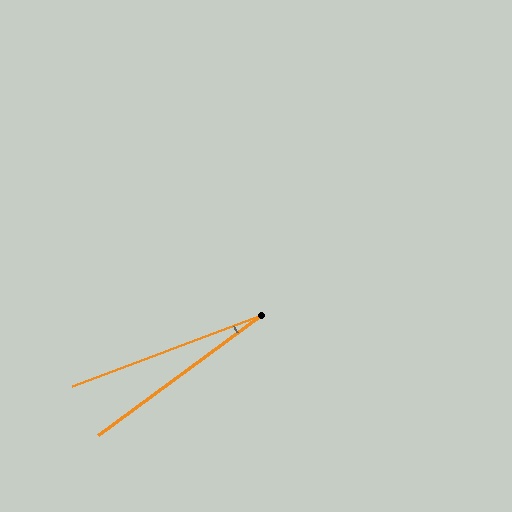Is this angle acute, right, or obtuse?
It is acute.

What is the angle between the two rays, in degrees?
Approximately 16 degrees.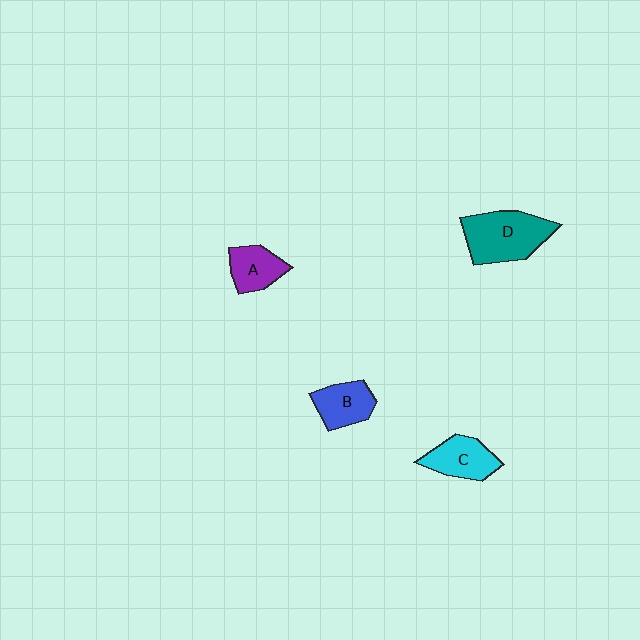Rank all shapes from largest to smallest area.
From largest to smallest: D (teal), C (cyan), B (blue), A (purple).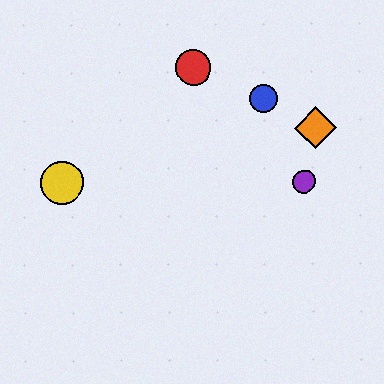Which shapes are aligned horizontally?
The green diamond, the yellow circle, the purple circle are aligned horizontally.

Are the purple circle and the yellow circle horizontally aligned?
Yes, both are at y≈182.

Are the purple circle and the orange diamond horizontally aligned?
No, the purple circle is at y≈182 and the orange diamond is at y≈128.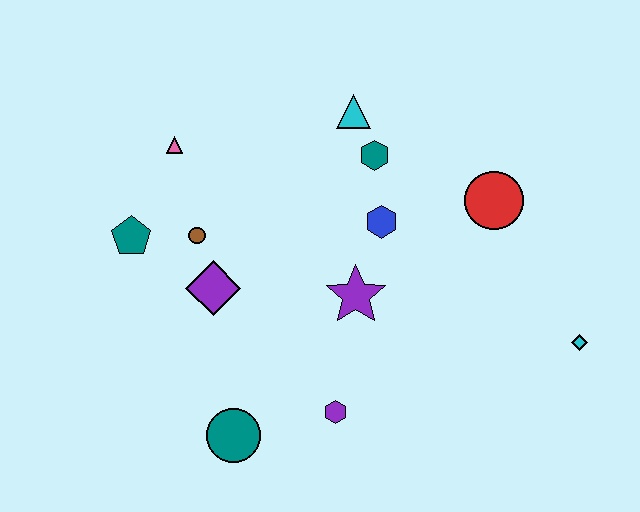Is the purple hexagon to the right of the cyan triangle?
No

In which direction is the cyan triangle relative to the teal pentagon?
The cyan triangle is to the right of the teal pentagon.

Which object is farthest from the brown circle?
The cyan diamond is farthest from the brown circle.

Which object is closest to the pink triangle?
The brown circle is closest to the pink triangle.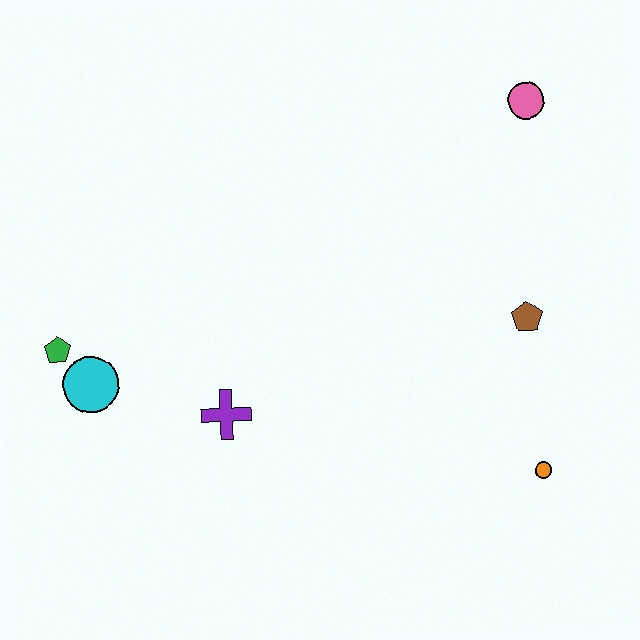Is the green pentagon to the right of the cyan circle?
No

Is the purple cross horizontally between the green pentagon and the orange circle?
Yes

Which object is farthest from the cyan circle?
The pink circle is farthest from the cyan circle.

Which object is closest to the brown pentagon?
The orange circle is closest to the brown pentagon.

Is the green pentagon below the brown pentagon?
Yes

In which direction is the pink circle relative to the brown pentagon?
The pink circle is above the brown pentagon.